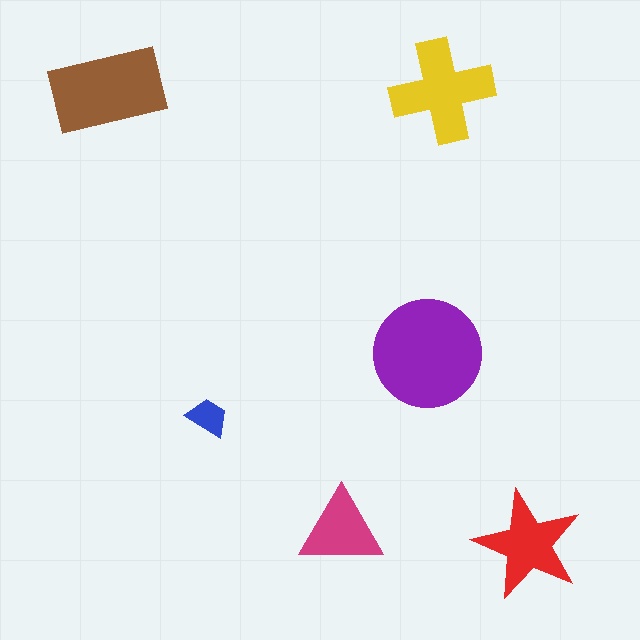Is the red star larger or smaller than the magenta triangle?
Larger.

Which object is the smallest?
The blue trapezoid.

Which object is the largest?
The purple circle.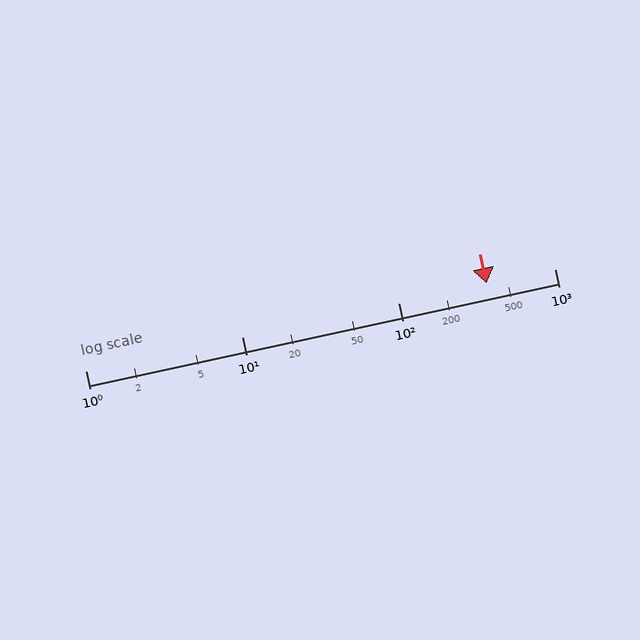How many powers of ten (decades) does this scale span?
The scale spans 3 decades, from 1 to 1000.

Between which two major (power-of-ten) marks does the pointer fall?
The pointer is between 100 and 1000.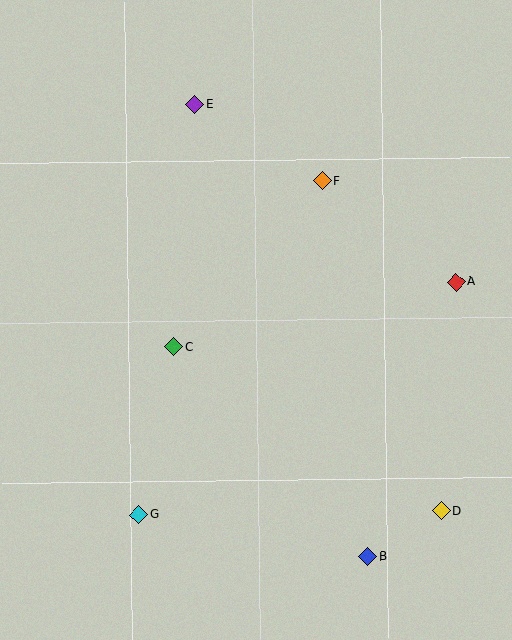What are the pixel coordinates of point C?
Point C is at (174, 347).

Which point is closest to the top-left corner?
Point E is closest to the top-left corner.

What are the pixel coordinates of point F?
Point F is at (322, 181).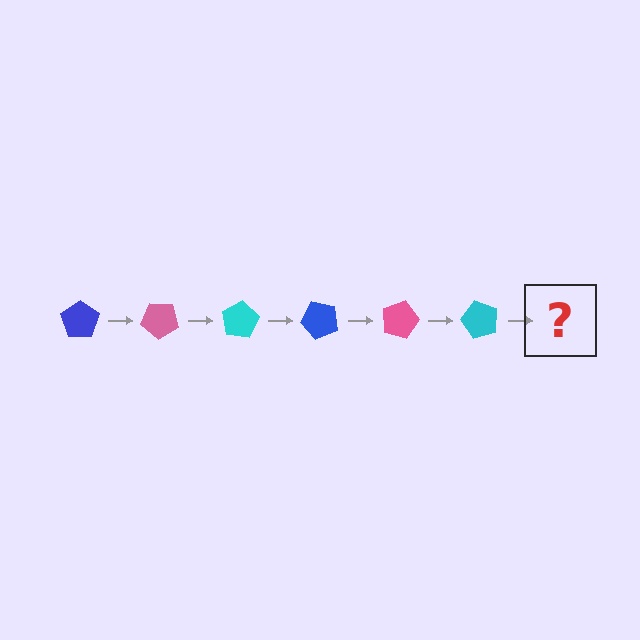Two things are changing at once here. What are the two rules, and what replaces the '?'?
The two rules are that it rotates 40 degrees each step and the color cycles through blue, pink, and cyan. The '?' should be a blue pentagon, rotated 240 degrees from the start.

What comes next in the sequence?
The next element should be a blue pentagon, rotated 240 degrees from the start.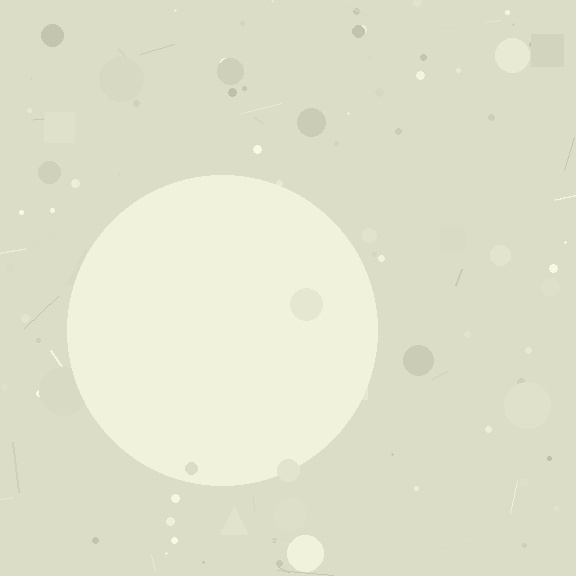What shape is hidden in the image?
A circle is hidden in the image.